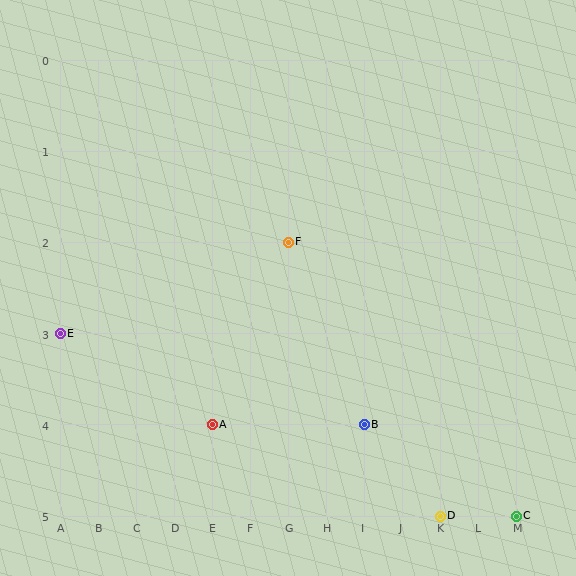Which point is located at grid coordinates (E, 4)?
Point A is at (E, 4).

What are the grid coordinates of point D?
Point D is at grid coordinates (K, 5).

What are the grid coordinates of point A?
Point A is at grid coordinates (E, 4).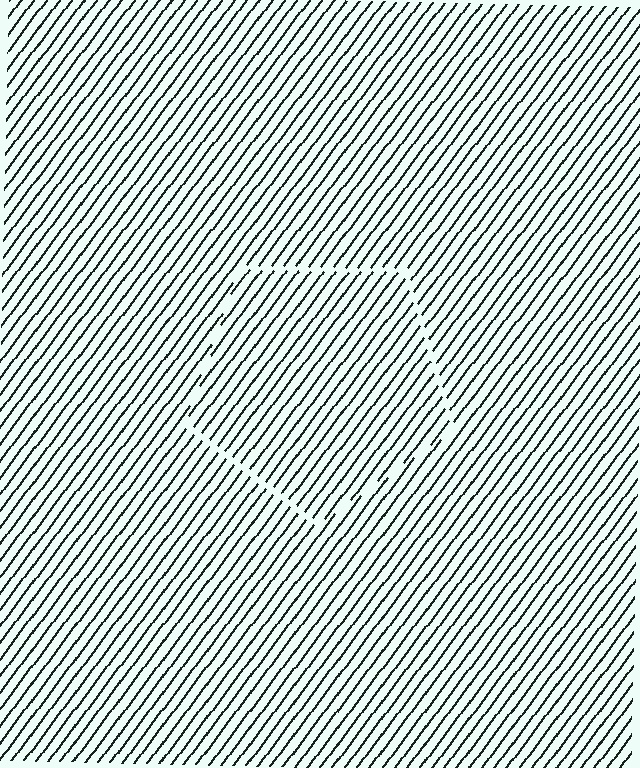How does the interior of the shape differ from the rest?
The interior of the shape contains the same grating, shifted by half a period — the contour is defined by the phase discontinuity where line-ends from the inner and outer gratings abut.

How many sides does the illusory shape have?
5 sides — the line-ends trace a pentagon.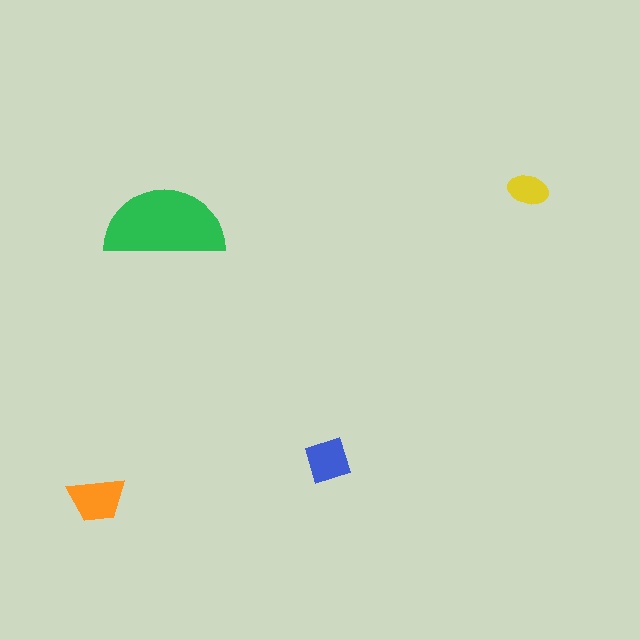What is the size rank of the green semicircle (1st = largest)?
1st.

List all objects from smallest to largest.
The yellow ellipse, the blue diamond, the orange trapezoid, the green semicircle.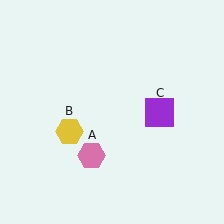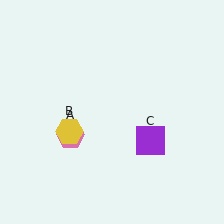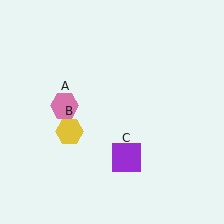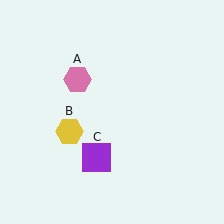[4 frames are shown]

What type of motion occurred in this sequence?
The pink hexagon (object A), purple square (object C) rotated clockwise around the center of the scene.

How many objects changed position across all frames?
2 objects changed position: pink hexagon (object A), purple square (object C).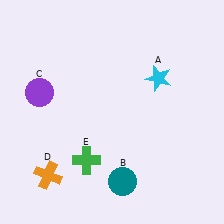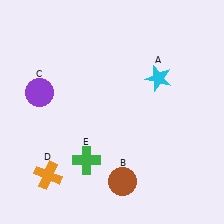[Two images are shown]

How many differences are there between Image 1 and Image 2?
There is 1 difference between the two images.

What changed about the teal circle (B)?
In Image 1, B is teal. In Image 2, it changed to brown.